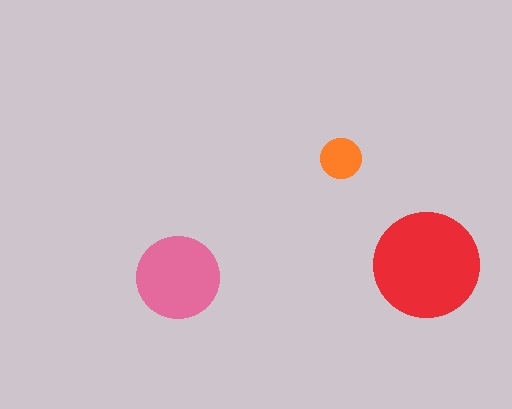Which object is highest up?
The orange circle is topmost.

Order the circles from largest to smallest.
the red one, the pink one, the orange one.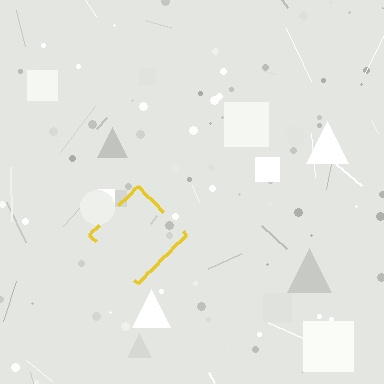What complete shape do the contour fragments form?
The contour fragments form a diamond.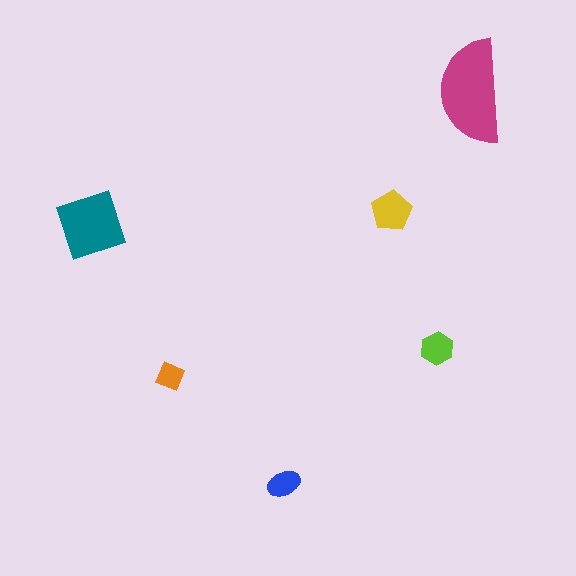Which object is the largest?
The magenta semicircle.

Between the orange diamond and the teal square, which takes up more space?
The teal square.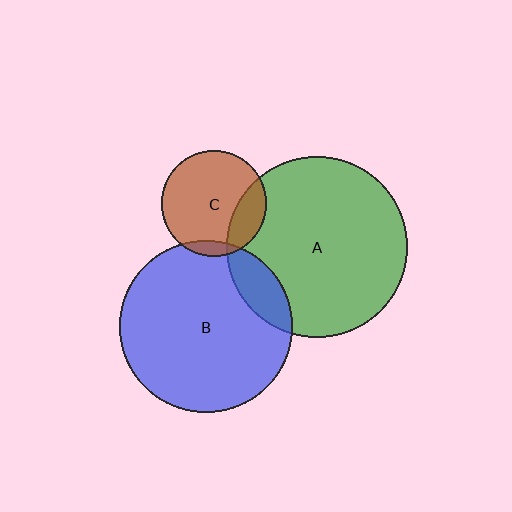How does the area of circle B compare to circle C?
Approximately 2.7 times.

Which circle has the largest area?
Circle A (green).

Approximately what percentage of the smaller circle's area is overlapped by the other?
Approximately 20%.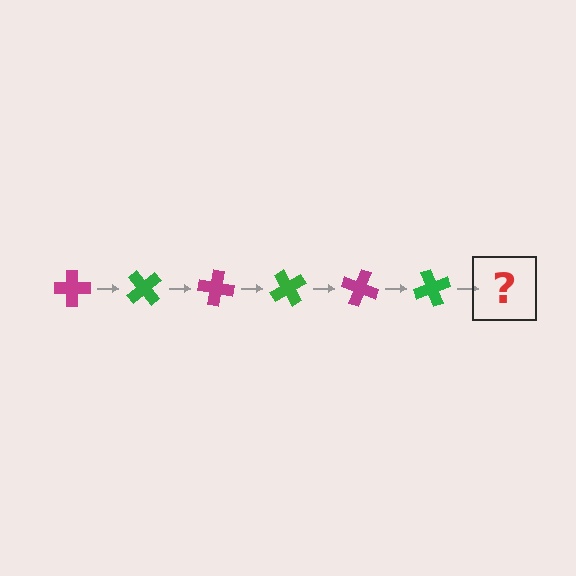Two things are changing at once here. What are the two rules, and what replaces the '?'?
The two rules are that it rotates 50 degrees each step and the color cycles through magenta and green. The '?' should be a magenta cross, rotated 300 degrees from the start.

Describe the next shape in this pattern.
It should be a magenta cross, rotated 300 degrees from the start.